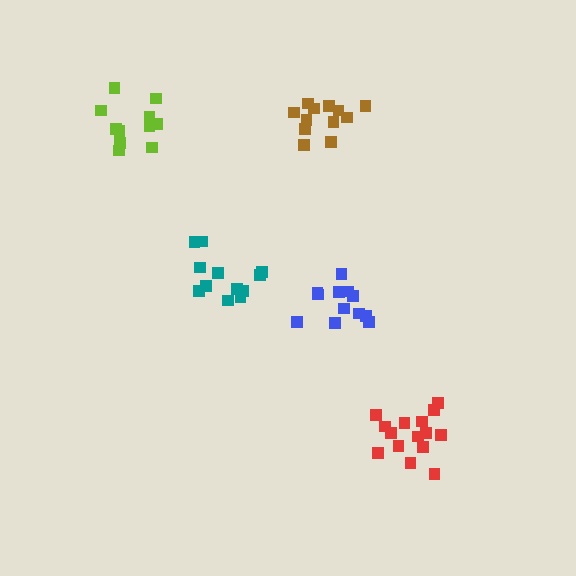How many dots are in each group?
Group 1: 12 dots, Group 2: 12 dots, Group 3: 15 dots, Group 4: 12 dots, Group 5: 11 dots (62 total).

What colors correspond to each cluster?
The clusters are colored: teal, brown, red, blue, lime.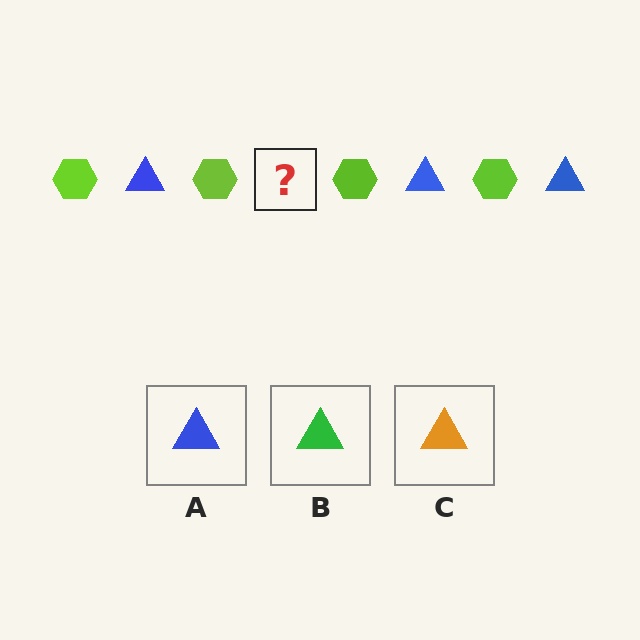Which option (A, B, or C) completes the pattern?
A.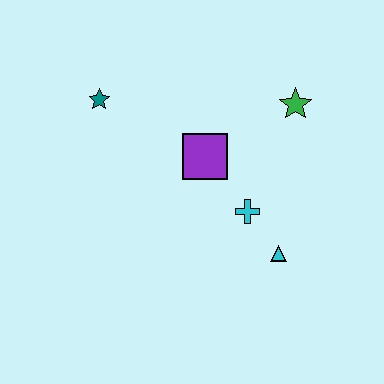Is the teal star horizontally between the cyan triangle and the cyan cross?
No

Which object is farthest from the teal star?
The cyan triangle is farthest from the teal star.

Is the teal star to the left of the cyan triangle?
Yes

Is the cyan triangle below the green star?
Yes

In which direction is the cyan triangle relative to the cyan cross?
The cyan triangle is below the cyan cross.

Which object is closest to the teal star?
The purple square is closest to the teal star.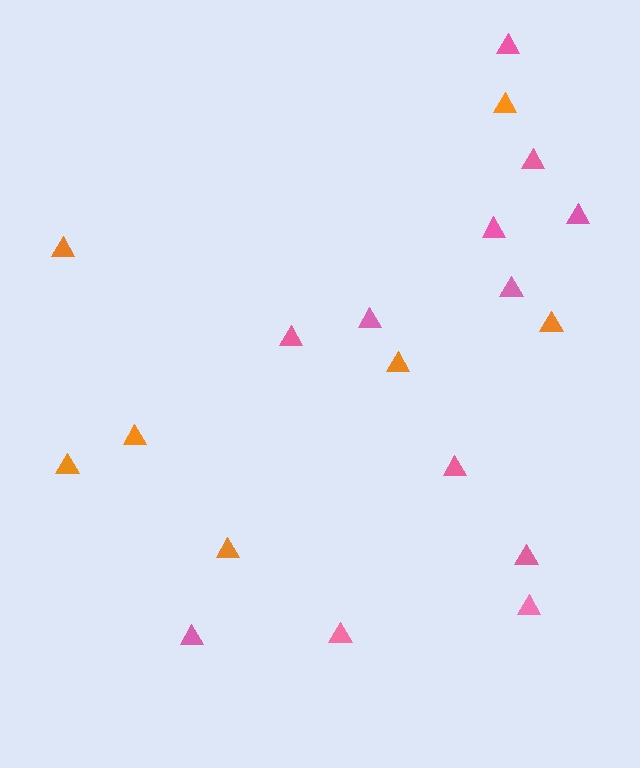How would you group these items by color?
There are 2 groups: one group of orange triangles (7) and one group of pink triangles (12).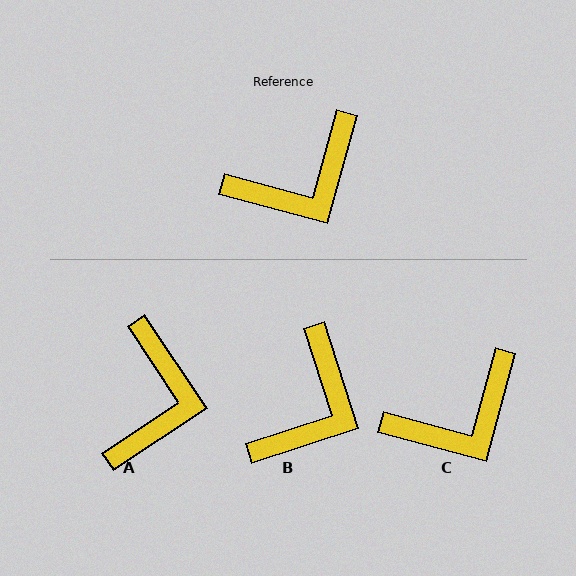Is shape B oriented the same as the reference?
No, it is off by about 33 degrees.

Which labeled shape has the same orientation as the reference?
C.